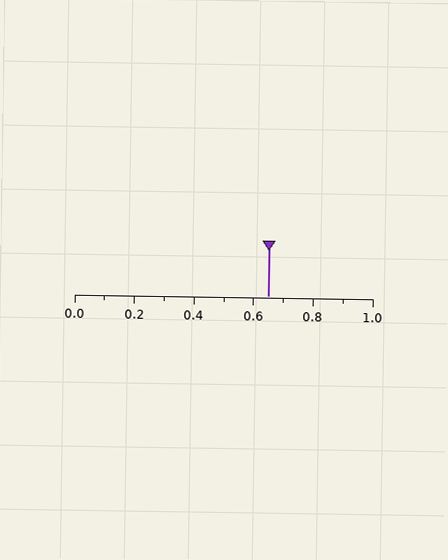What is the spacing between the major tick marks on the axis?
The major ticks are spaced 0.2 apart.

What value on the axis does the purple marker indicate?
The marker indicates approximately 0.65.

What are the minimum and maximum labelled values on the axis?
The axis runs from 0.0 to 1.0.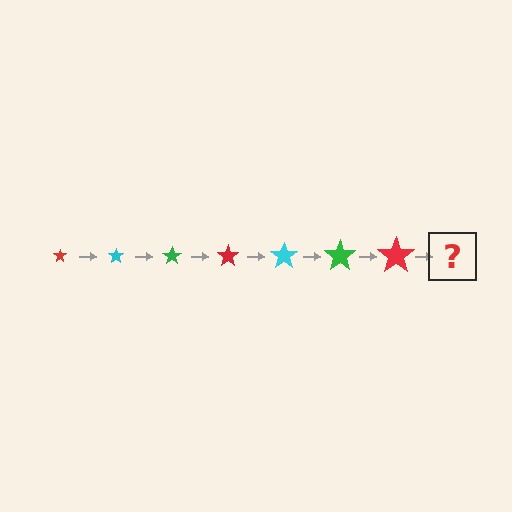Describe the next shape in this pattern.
It should be a cyan star, larger than the previous one.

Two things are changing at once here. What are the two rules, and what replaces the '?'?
The two rules are that the star grows larger each step and the color cycles through red, cyan, and green. The '?' should be a cyan star, larger than the previous one.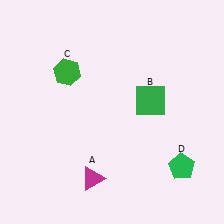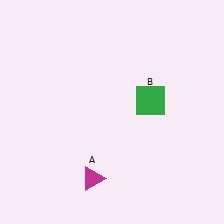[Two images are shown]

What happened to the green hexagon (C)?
The green hexagon (C) was removed in Image 2. It was in the top-left area of Image 1.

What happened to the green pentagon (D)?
The green pentagon (D) was removed in Image 2. It was in the bottom-right area of Image 1.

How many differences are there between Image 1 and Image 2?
There are 2 differences between the two images.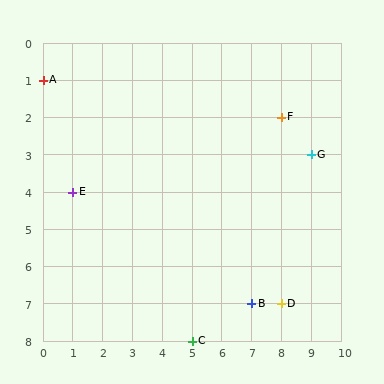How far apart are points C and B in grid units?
Points C and B are 2 columns and 1 row apart (about 2.2 grid units diagonally).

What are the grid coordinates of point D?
Point D is at grid coordinates (8, 7).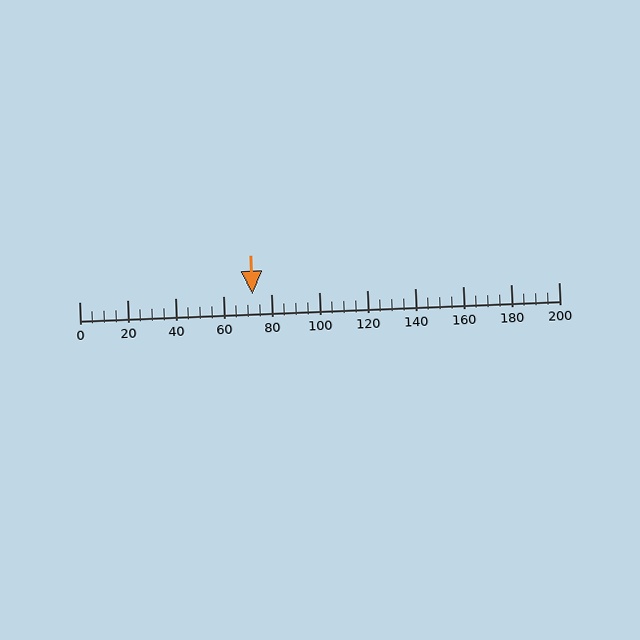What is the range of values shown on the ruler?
The ruler shows values from 0 to 200.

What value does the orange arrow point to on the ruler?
The orange arrow points to approximately 72.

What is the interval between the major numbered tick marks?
The major tick marks are spaced 20 units apart.